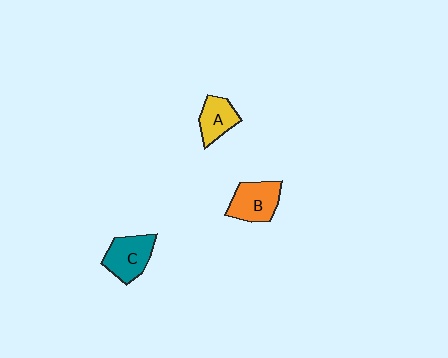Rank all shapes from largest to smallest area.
From largest to smallest: C (teal), B (orange), A (yellow).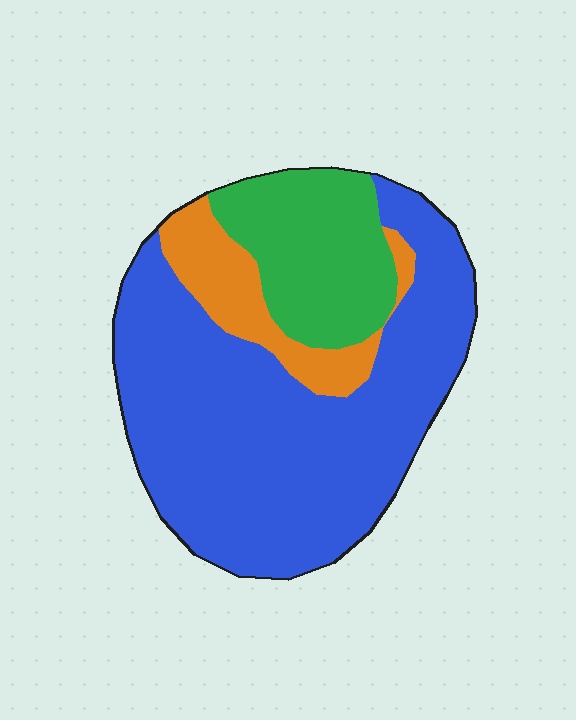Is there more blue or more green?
Blue.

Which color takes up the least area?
Orange, at roughly 15%.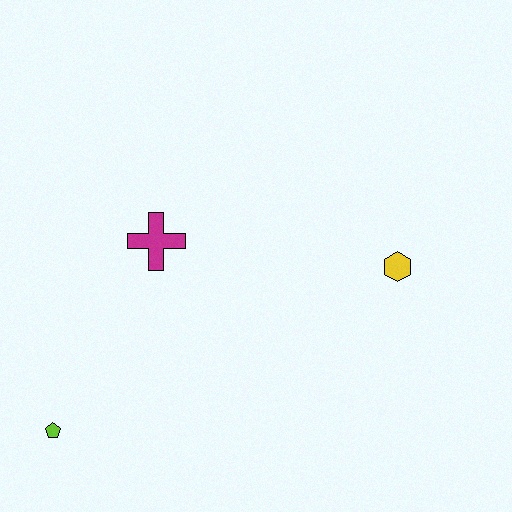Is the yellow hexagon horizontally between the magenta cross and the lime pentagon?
No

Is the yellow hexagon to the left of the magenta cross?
No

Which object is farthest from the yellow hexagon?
The lime pentagon is farthest from the yellow hexagon.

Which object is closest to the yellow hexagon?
The magenta cross is closest to the yellow hexagon.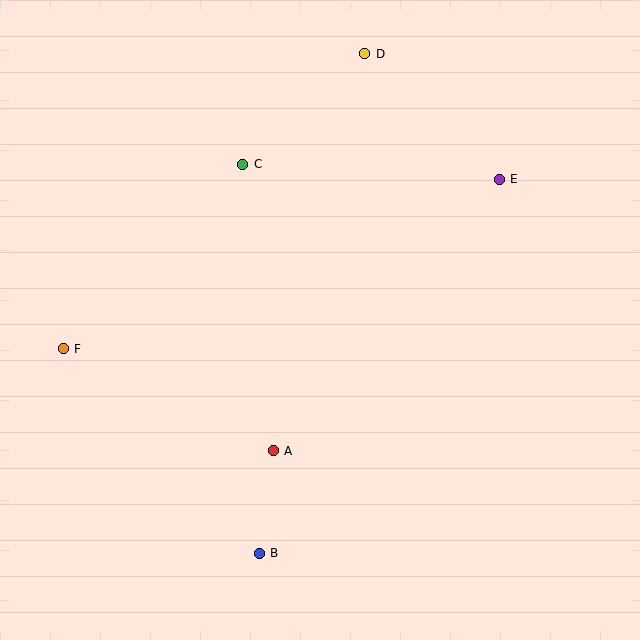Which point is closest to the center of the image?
Point A at (273, 451) is closest to the center.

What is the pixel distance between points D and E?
The distance between D and E is 184 pixels.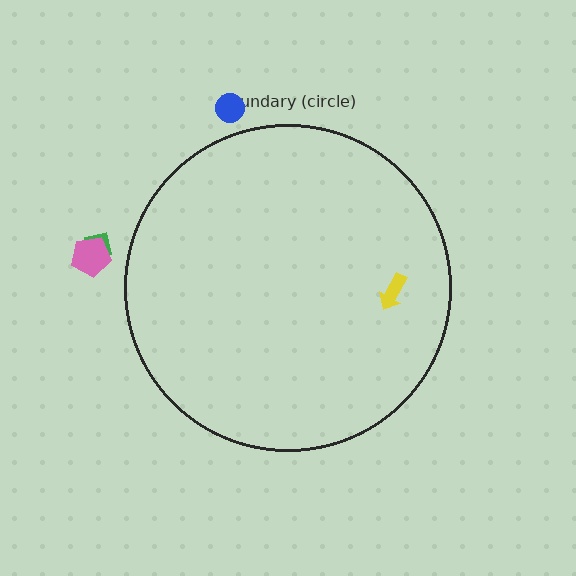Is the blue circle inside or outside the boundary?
Outside.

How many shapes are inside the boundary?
1 inside, 3 outside.